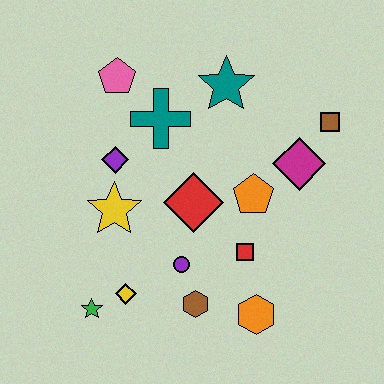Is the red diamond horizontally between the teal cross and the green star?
No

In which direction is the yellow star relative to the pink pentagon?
The yellow star is below the pink pentagon.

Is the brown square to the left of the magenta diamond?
No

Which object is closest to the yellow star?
The purple diamond is closest to the yellow star.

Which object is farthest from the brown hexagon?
The pink pentagon is farthest from the brown hexagon.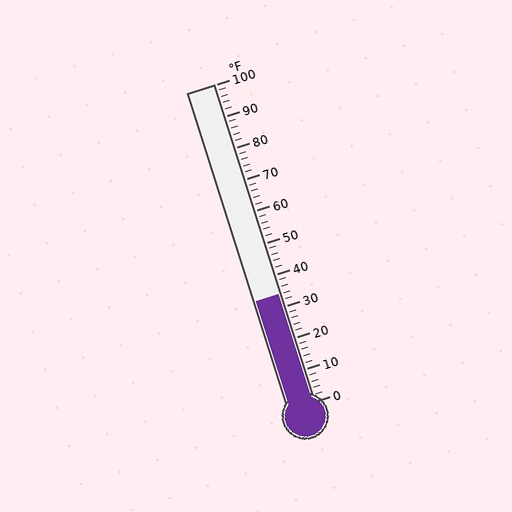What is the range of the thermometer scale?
The thermometer scale ranges from 0°F to 100°F.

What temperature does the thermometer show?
The thermometer shows approximately 34°F.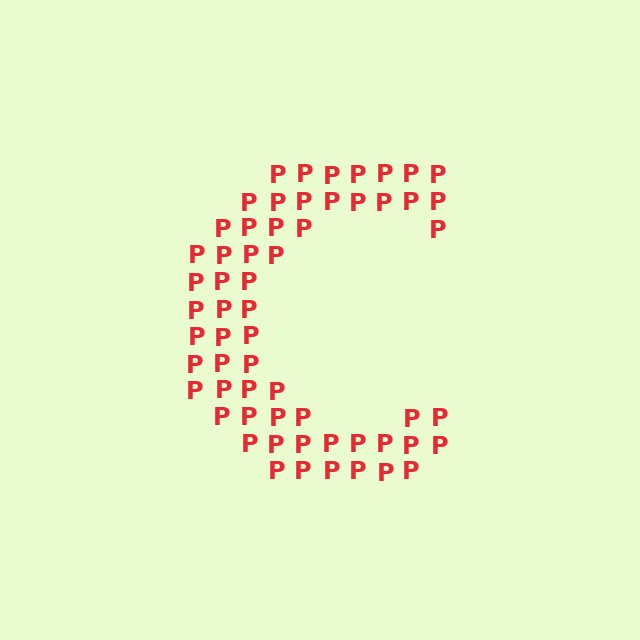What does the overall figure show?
The overall figure shows the letter C.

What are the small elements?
The small elements are letter P's.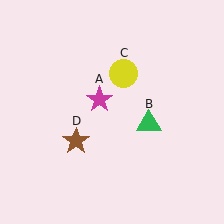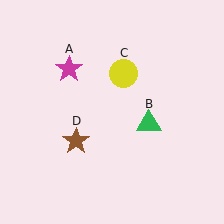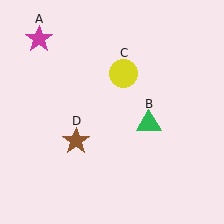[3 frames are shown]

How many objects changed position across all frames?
1 object changed position: magenta star (object A).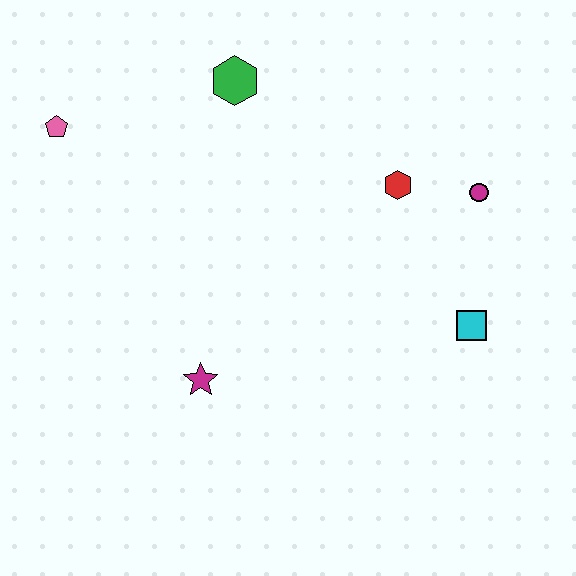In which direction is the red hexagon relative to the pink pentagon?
The red hexagon is to the right of the pink pentagon.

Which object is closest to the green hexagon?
The pink pentagon is closest to the green hexagon.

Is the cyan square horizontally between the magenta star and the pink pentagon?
No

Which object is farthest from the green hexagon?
The cyan square is farthest from the green hexagon.